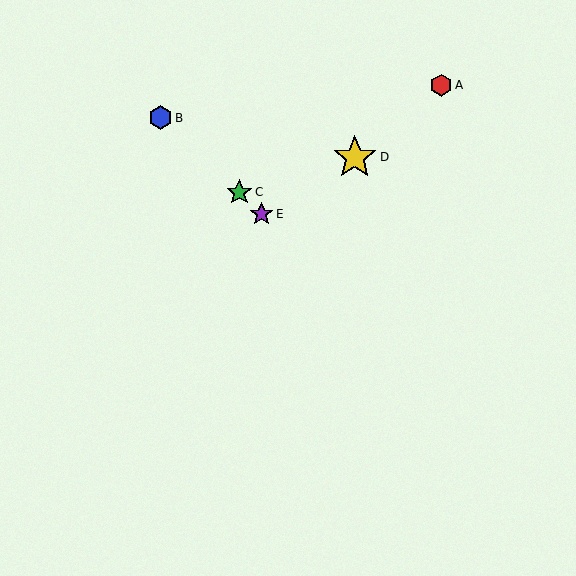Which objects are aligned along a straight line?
Objects B, C, E are aligned along a straight line.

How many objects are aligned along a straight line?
3 objects (B, C, E) are aligned along a straight line.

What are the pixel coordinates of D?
Object D is at (355, 157).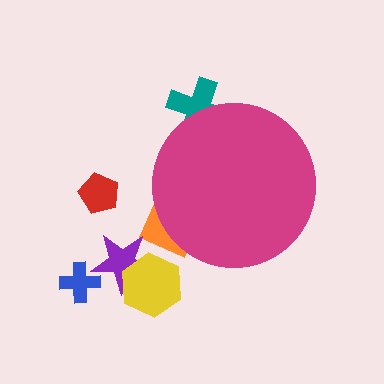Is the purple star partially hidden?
No, the purple star is fully visible.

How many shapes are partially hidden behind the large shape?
2 shapes are partially hidden.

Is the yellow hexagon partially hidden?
No, the yellow hexagon is fully visible.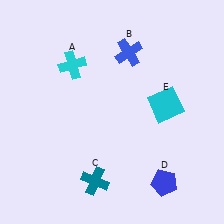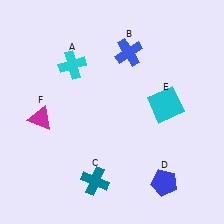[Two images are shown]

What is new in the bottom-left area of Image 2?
A magenta triangle (F) was added in the bottom-left area of Image 2.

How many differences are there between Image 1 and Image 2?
There is 1 difference between the two images.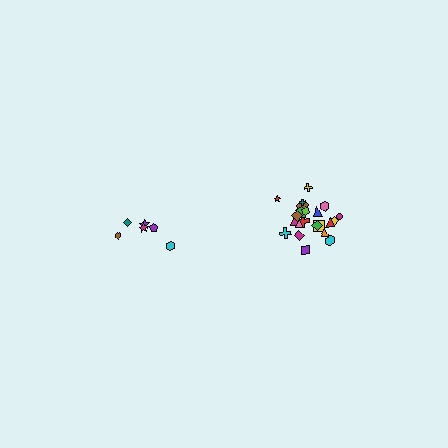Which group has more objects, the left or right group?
The right group.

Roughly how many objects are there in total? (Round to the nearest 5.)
Roughly 30 objects in total.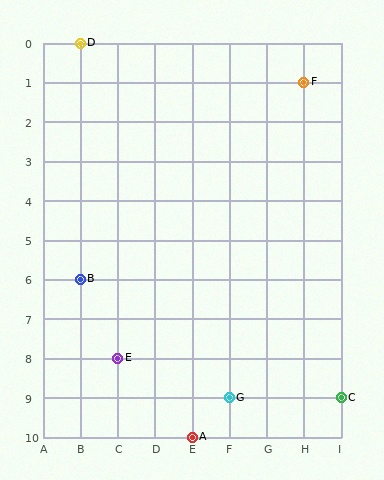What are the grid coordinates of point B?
Point B is at grid coordinates (B, 6).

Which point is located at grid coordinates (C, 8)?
Point E is at (C, 8).